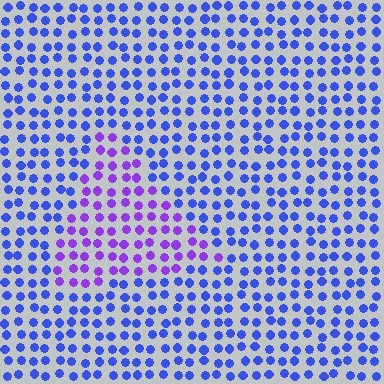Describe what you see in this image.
The image is filled with small blue elements in a uniform arrangement. A triangle-shaped region is visible where the elements are tinted to a slightly different hue, forming a subtle color boundary.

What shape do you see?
I see a triangle.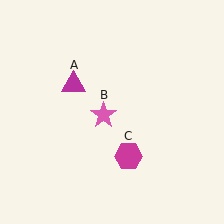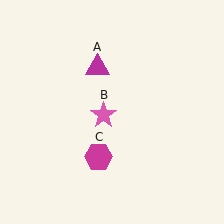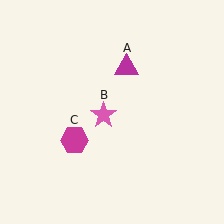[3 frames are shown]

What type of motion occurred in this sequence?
The magenta triangle (object A), magenta hexagon (object C) rotated clockwise around the center of the scene.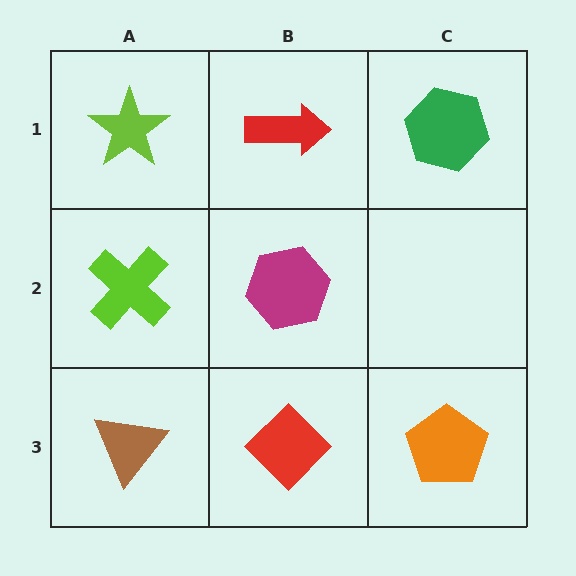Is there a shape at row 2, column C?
No, that cell is empty.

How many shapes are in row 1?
3 shapes.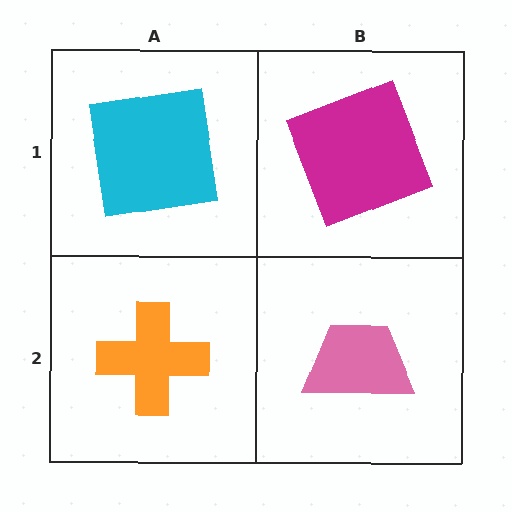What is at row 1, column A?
A cyan square.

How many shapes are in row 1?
2 shapes.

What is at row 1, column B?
A magenta square.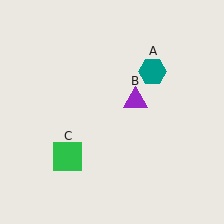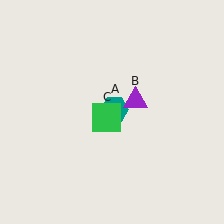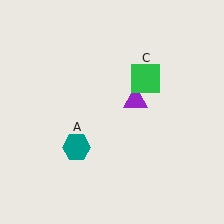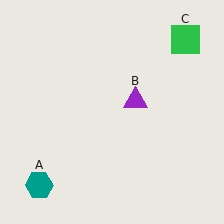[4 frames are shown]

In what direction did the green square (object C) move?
The green square (object C) moved up and to the right.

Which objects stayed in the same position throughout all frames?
Purple triangle (object B) remained stationary.